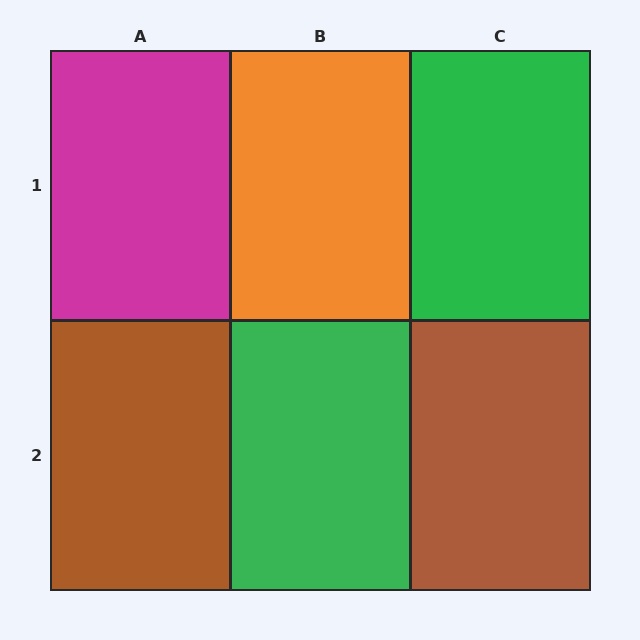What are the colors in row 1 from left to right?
Magenta, orange, green.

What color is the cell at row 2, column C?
Brown.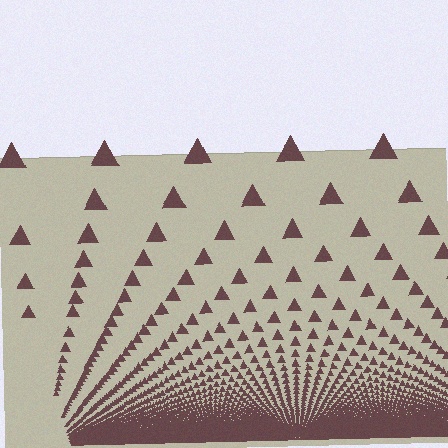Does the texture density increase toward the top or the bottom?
Density increases toward the bottom.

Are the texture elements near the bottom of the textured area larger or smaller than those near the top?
Smaller. The gradient is inverted — elements near the bottom are smaller and denser.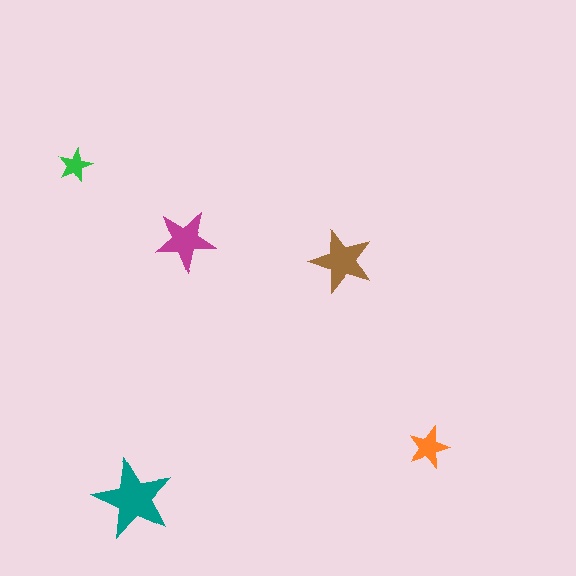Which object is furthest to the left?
The green star is leftmost.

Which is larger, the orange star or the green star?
The orange one.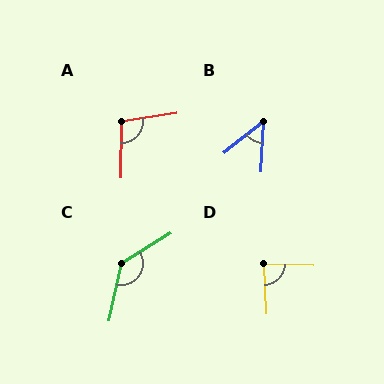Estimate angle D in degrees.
Approximately 85 degrees.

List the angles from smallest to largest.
B (48°), D (85°), A (100°), C (134°).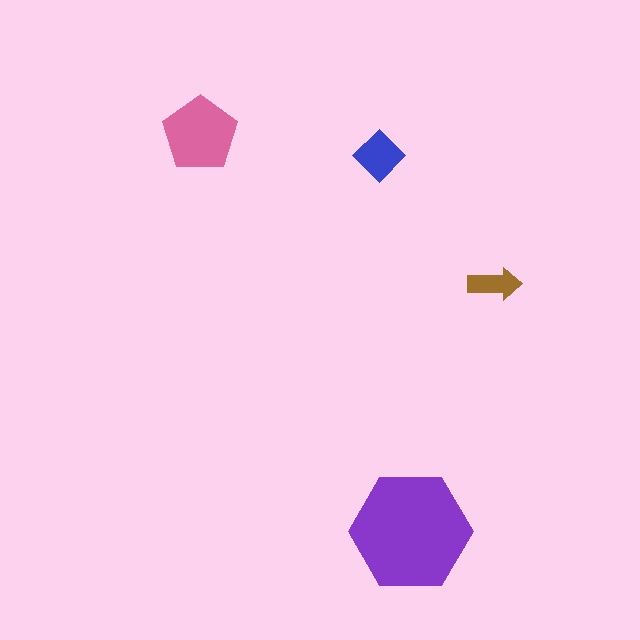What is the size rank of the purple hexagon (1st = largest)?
1st.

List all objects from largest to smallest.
The purple hexagon, the pink pentagon, the blue diamond, the brown arrow.